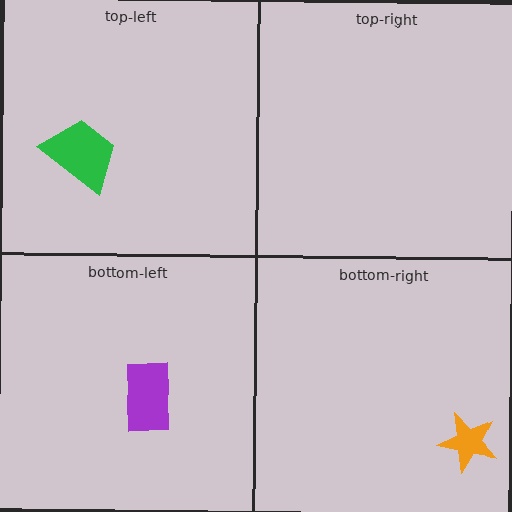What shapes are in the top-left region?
The green trapezoid.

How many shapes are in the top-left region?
1.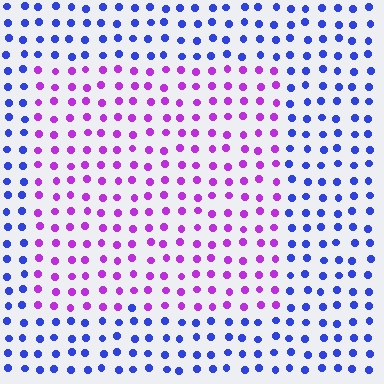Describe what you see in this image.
The image is filled with small blue elements in a uniform arrangement. A rectangle-shaped region is visible where the elements are tinted to a slightly different hue, forming a subtle color boundary.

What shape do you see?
I see a rectangle.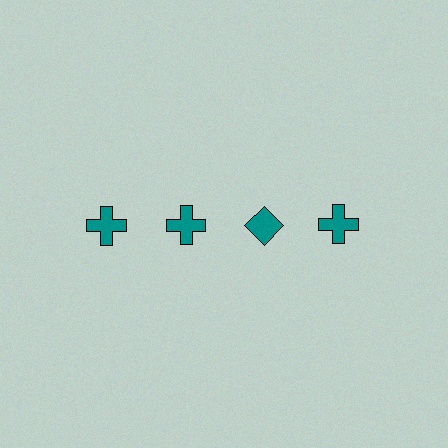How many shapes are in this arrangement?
There are 4 shapes arranged in a grid pattern.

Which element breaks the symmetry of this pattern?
The teal diamond in the top row, center column breaks the symmetry. All other shapes are teal crosses.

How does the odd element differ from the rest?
It has a different shape: diamond instead of cross.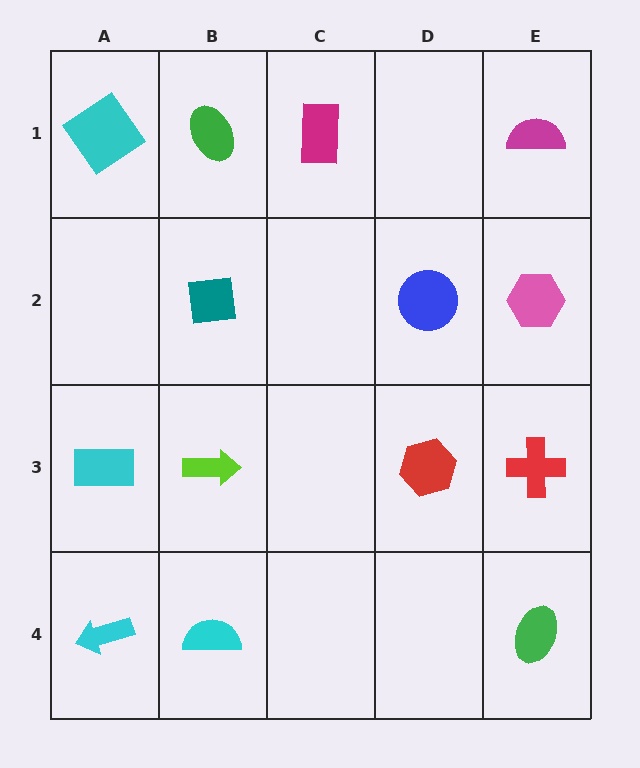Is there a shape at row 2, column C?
No, that cell is empty.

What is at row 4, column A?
A cyan arrow.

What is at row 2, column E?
A pink hexagon.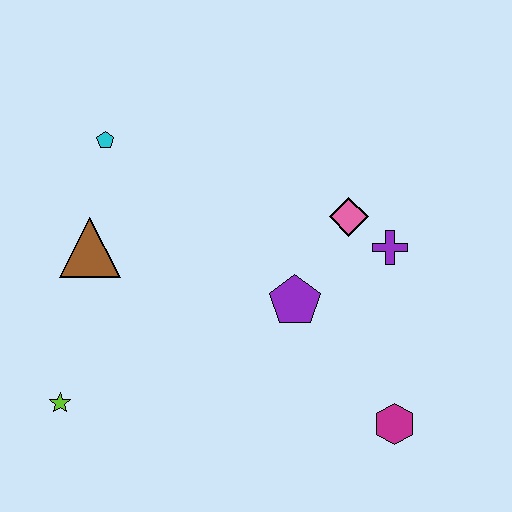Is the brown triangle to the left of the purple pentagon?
Yes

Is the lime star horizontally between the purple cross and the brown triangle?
No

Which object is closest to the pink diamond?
The purple cross is closest to the pink diamond.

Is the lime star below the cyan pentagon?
Yes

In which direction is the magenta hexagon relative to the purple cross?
The magenta hexagon is below the purple cross.